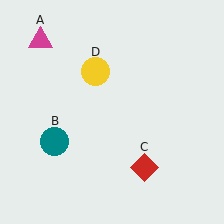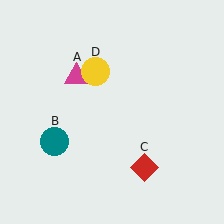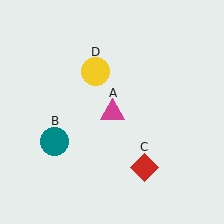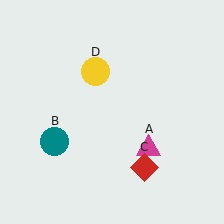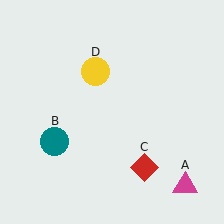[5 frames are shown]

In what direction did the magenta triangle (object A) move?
The magenta triangle (object A) moved down and to the right.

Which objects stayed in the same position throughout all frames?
Teal circle (object B) and red diamond (object C) and yellow circle (object D) remained stationary.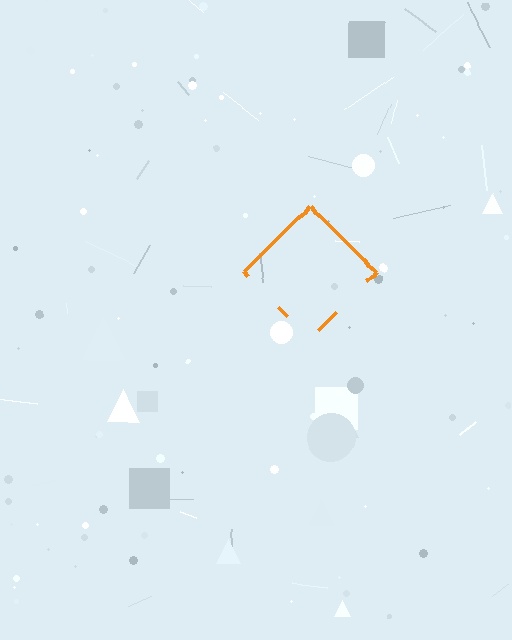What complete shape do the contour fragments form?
The contour fragments form a diamond.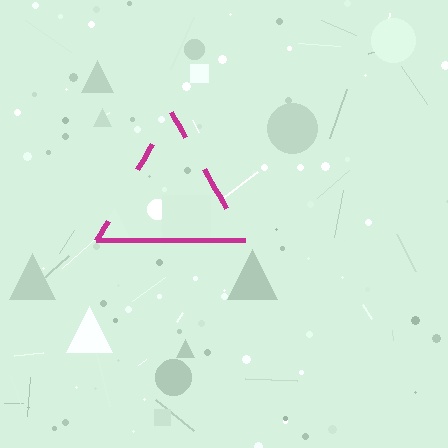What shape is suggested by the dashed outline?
The dashed outline suggests a triangle.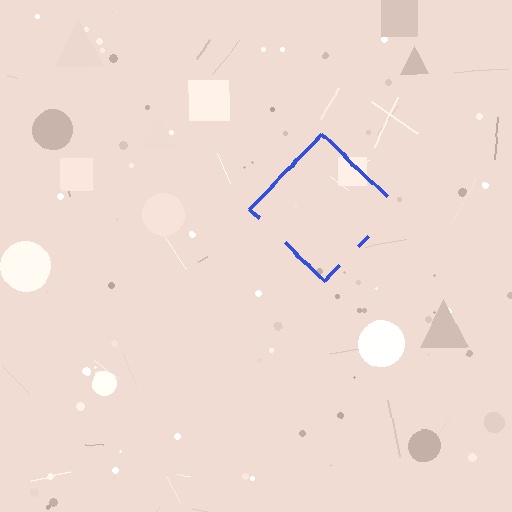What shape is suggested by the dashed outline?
The dashed outline suggests a diamond.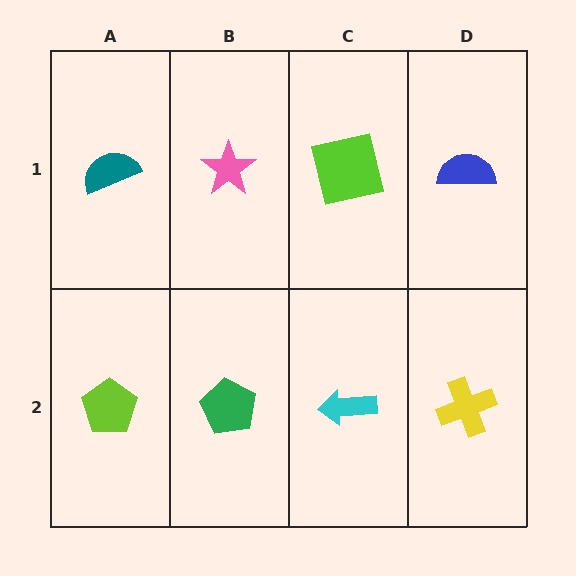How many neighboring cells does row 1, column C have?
3.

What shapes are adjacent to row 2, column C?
A lime square (row 1, column C), a green pentagon (row 2, column B), a yellow cross (row 2, column D).